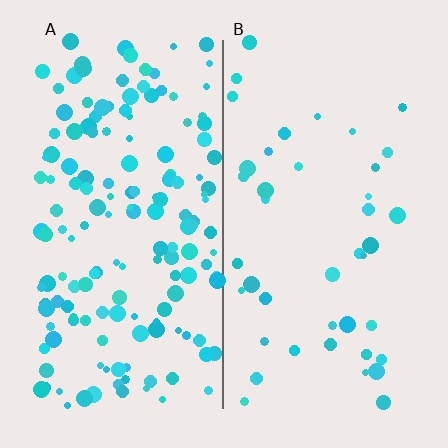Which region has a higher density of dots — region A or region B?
A (the left).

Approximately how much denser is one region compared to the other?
Approximately 3.7× — region A over region B.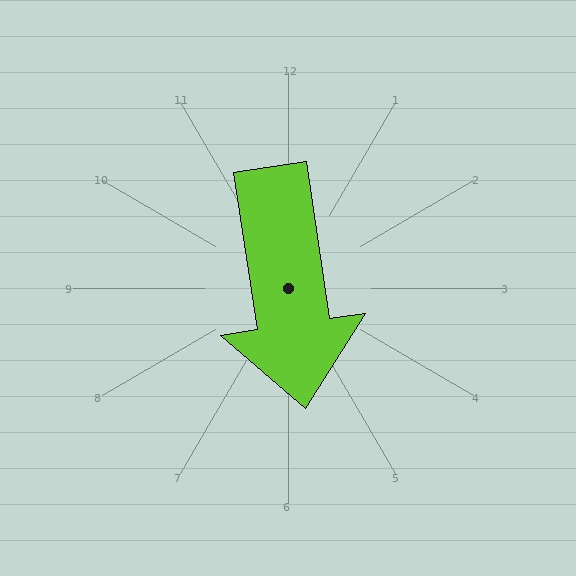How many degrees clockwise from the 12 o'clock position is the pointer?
Approximately 172 degrees.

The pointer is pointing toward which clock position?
Roughly 6 o'clock.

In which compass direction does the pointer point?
South.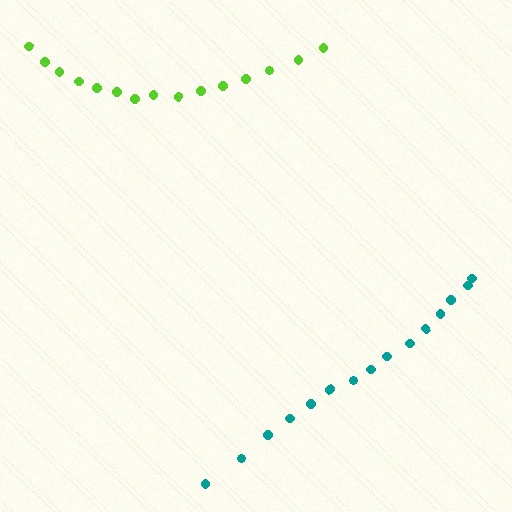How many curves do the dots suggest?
There are 2 distinct paths.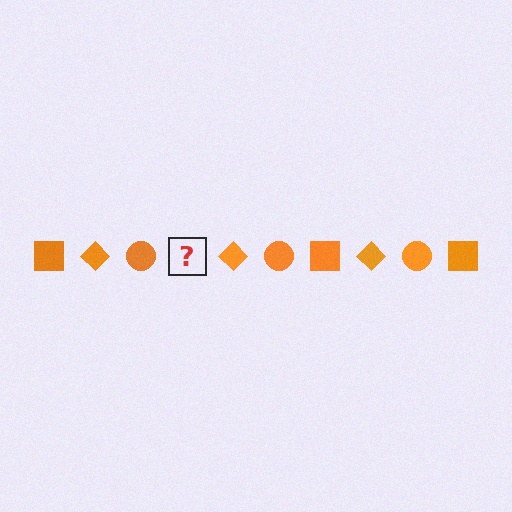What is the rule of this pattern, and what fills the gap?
The rule is that the pattern cycles through square, diamond, circle shapes in orange. The gap should be filled with an orange square.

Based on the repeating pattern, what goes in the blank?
The blank should be an orange square.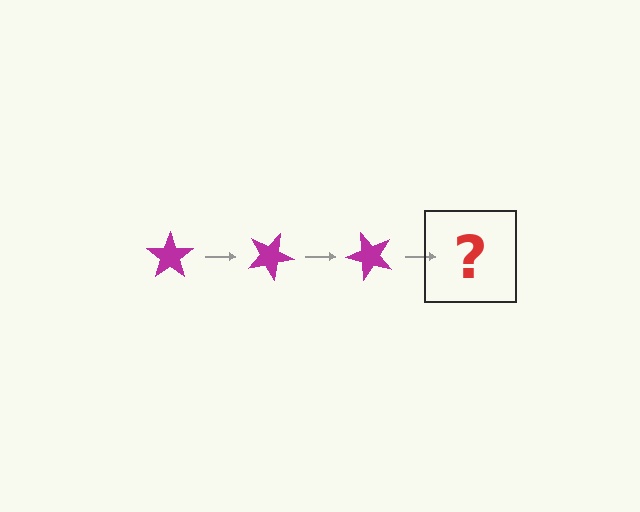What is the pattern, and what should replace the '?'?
The pattern is that the star rotates 25 degrees each step. The '?' should be a magenta star rotated 75 degrees.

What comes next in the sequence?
The next element should be a magenta star rotated 75 degrees.